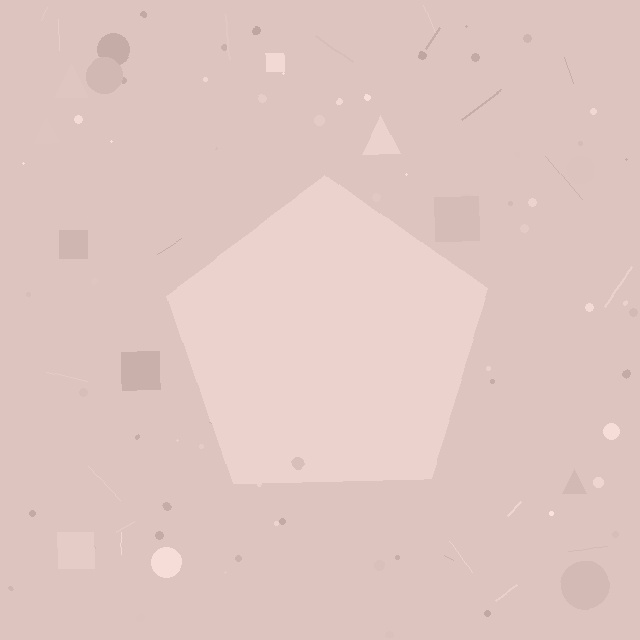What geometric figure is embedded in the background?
A pentagon is embedded in the background.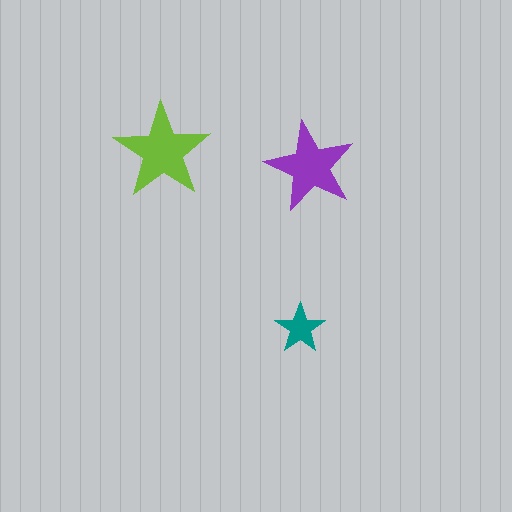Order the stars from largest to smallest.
the lime one, the purple one, the teal one.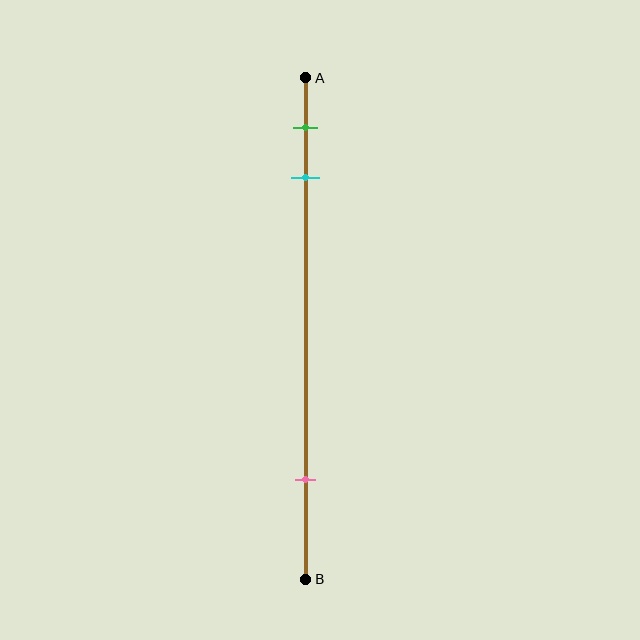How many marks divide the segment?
There are 3 marks dividing the segment.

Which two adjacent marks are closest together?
The green and cyan marks are the closest adjacent pair.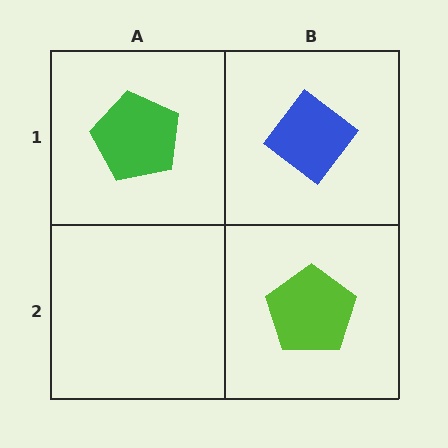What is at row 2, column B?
A lime pentagon.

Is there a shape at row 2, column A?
No, that cell is empty.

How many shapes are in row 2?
1 shape.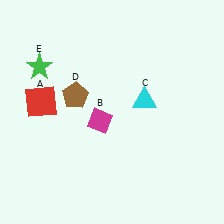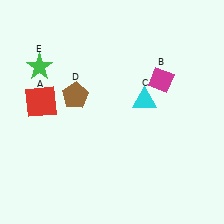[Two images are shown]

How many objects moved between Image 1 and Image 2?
1 object moved between the two images.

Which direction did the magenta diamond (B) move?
The magenta diamond (B) moved right.